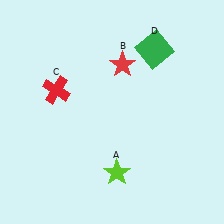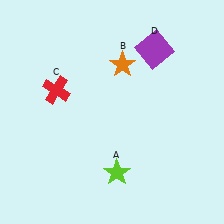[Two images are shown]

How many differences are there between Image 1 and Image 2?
There are 2 differences between the two images.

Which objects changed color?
B changed from red to orange. D changed from green to purple.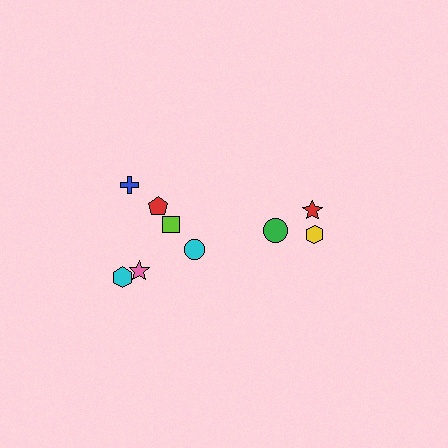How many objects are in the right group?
There are 3 objects.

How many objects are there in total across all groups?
There are 9 objects.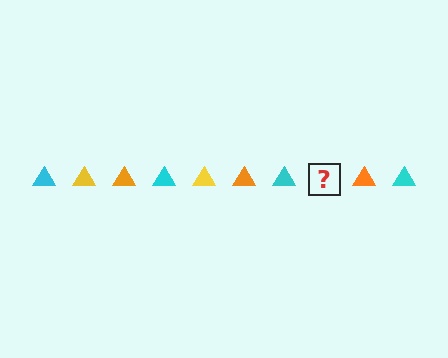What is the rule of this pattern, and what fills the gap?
The rule is that the pattern cycles through cyan, yellow, orange triangles. The gap should be filled with a yellow triangle.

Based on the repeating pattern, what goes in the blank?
The blank should be a yellow triangle.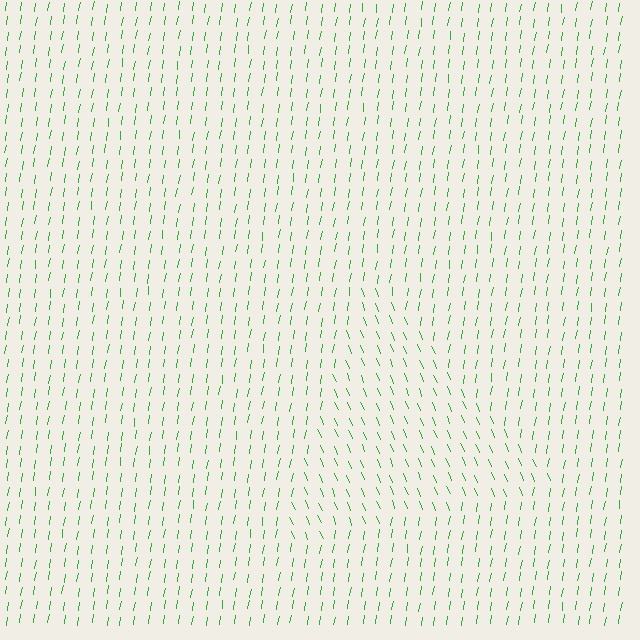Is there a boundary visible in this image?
Yes, there is a texture boundary formed by a change in line orientation.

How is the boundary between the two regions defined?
The boundary is defined purely by a change in line orientation (approximately 31 degrees difference). All lines are the same color and thickness.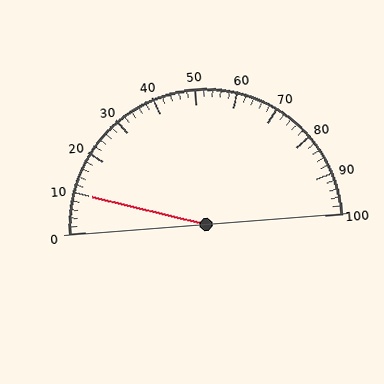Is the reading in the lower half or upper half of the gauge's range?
The reading is in the lower half of the range (0 to 100).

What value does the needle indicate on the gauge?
The needle indicates approximately 10.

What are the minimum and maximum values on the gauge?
The gauge ranges from 0 to 100.